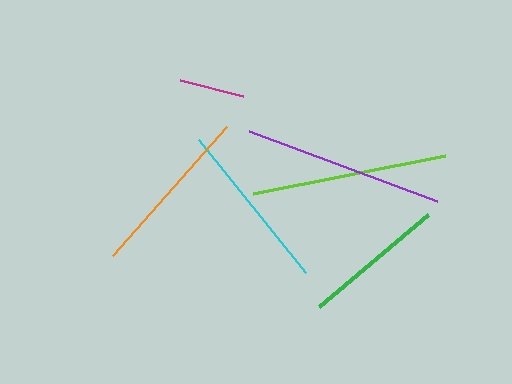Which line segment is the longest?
The purple line is the longest at approximately 201 pixels.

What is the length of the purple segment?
The purple segment is approximately 201 pixels long.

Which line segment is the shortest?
The magenta line is the shortest at approximately 65 pixels.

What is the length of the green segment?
The green segment is approximately 143 pixels long.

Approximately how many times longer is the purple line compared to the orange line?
The purple line is approximately 1.2 times the length of the orange line.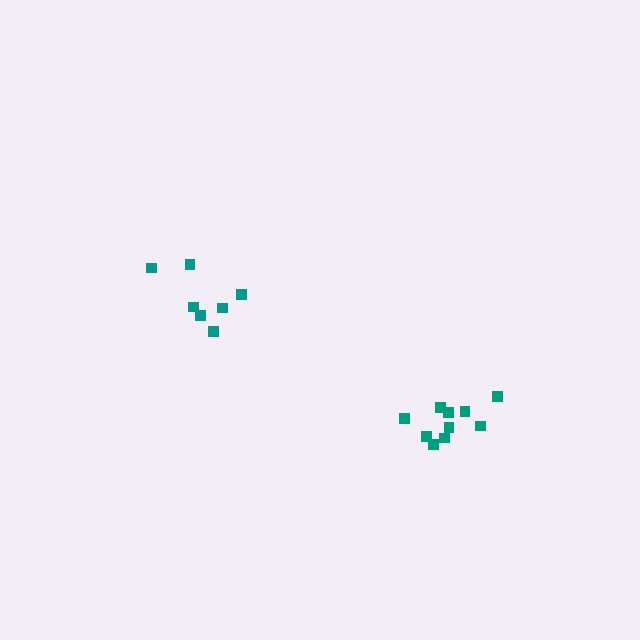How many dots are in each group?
Group 1: 7 dots, Group 2: 10 dots (17 total).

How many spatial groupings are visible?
There are 2 spatial groupings.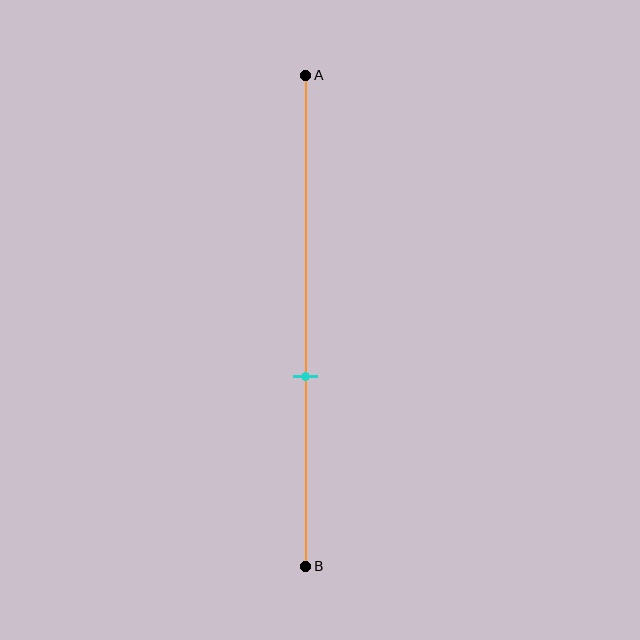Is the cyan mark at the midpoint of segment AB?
No, the mark is at about 60% from A, not at the 50% midpoint.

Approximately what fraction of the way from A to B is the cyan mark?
The cyan mark is approximately 60% of the way from A to B.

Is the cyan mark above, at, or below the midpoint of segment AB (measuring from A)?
The cyan mark is below the midpoint of segment AB.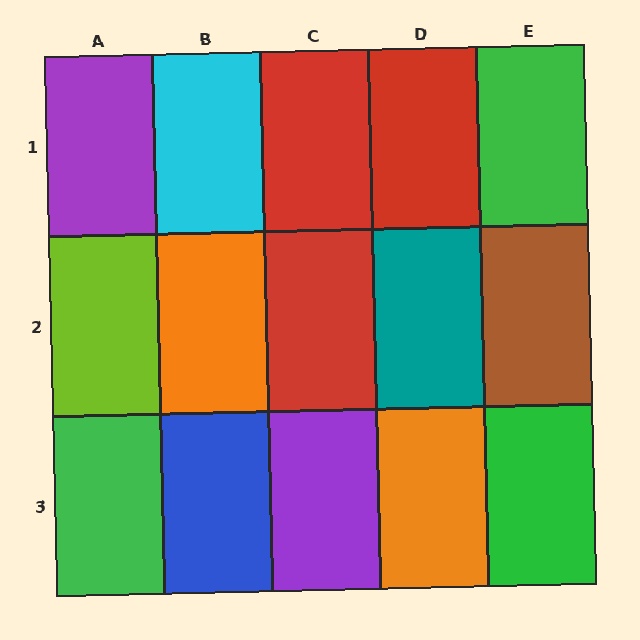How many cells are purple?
2 cells are purple.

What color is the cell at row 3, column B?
Blue.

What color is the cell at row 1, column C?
Red.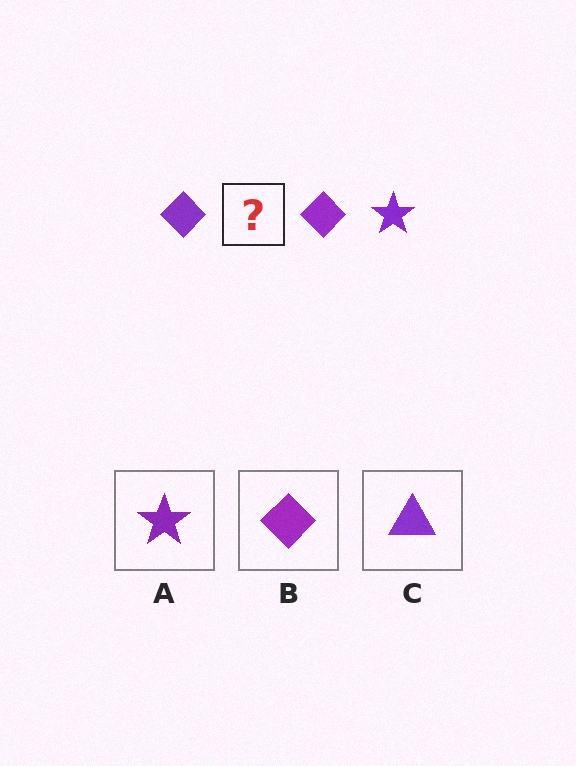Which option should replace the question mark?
Option A.